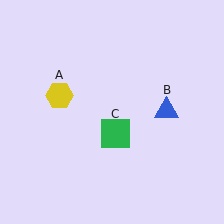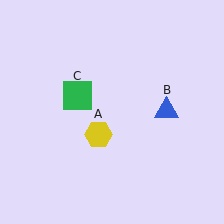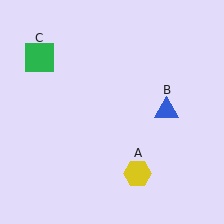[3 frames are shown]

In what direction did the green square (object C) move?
The green square (object C) moved up and to the left.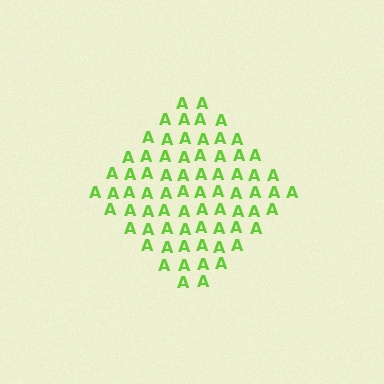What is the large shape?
The large shape is a diamond.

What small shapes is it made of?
It is made of small letter A's.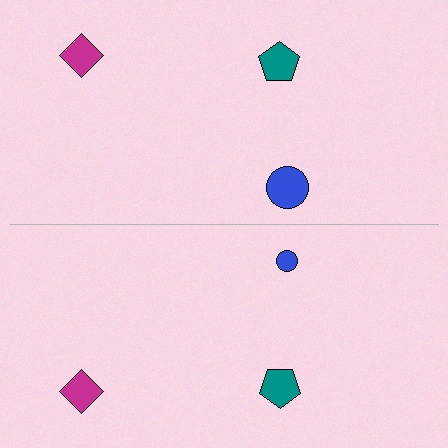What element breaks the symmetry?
The blue circle on the bottom side has a different size than its mirror counterpart.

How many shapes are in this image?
There are 6 shapes in this image.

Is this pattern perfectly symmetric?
No, the pattern is not perfectly symmetric. The blue circle on the bottom side has a different size than its mirror counterpart.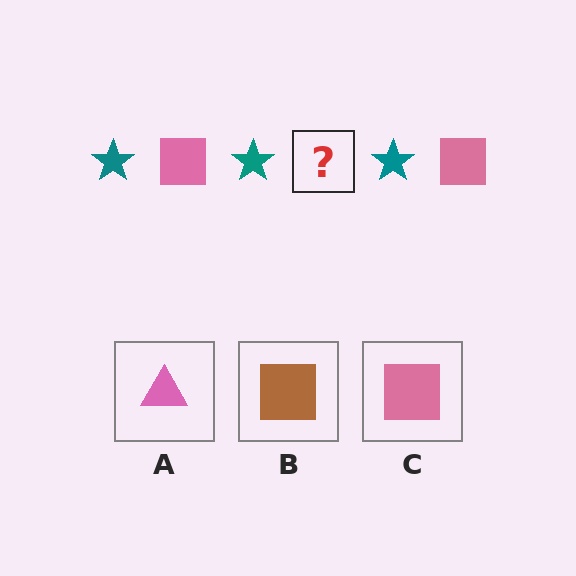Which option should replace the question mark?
Option C.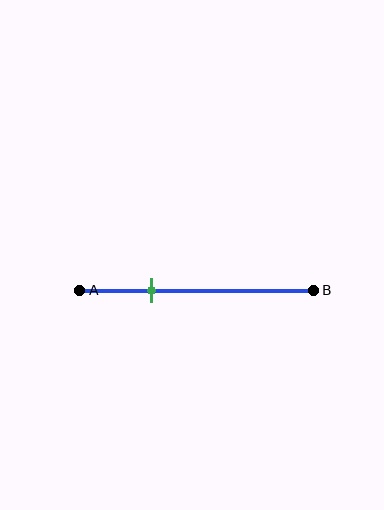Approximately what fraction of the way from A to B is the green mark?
The green mark is approximately 30% of the way from A to B.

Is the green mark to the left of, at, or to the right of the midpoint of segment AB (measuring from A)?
The green mark is to the left of the midpoint of segment AB.